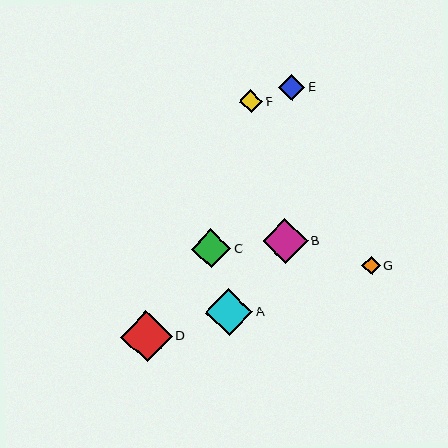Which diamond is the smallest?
Diamond G is the smallest with a size of approximately 19 pixels.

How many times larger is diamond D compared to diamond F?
Diamond D is approximately 2.2 times the size of diamond F.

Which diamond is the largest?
Diamond D is the largest with a size of approximately 51 pixels.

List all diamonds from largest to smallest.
From largest to smallest: D, A, B, C, E, F, G.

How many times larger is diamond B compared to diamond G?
Diamond B is approximately 2.4 times the size of diamond G.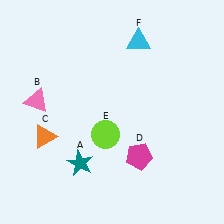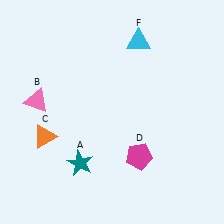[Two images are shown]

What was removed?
The lime circle (E) was removed in Image 2.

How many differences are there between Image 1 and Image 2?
There is 1 difference between the two images.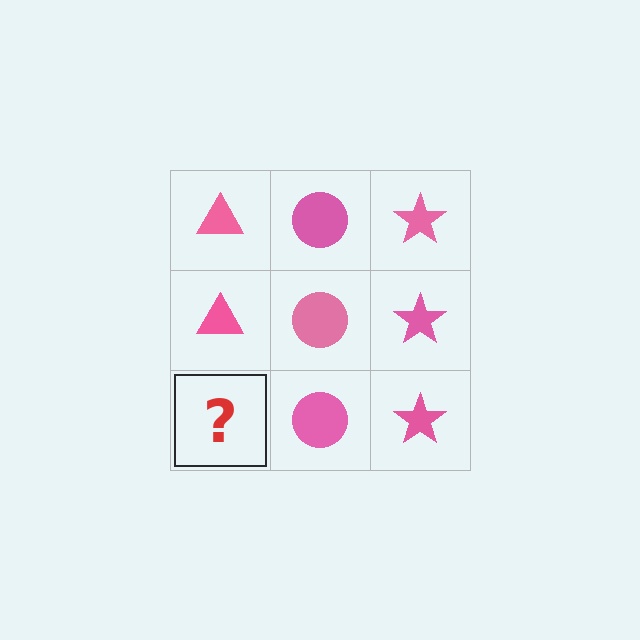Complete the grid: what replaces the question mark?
The question mark should be replaced with a pink triangle.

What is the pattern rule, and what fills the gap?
The rule is that each column has a consistent shape. The gap should be filled with a pink triangle.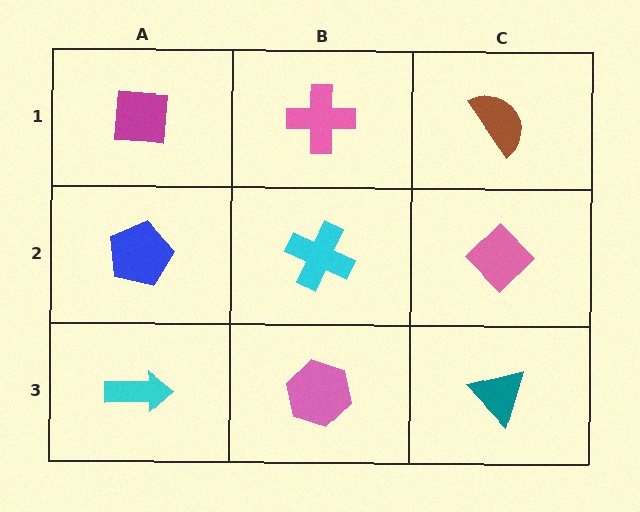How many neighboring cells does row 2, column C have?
3.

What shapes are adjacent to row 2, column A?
A magenta square (row 1, column A), a cyan arrow (row 3, column A), a cyan cross (row 2, column B).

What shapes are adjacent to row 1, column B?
A cyan cross (row 2, column B), a magenta square (row 1, column A), a brown semicircle (row 1, column C).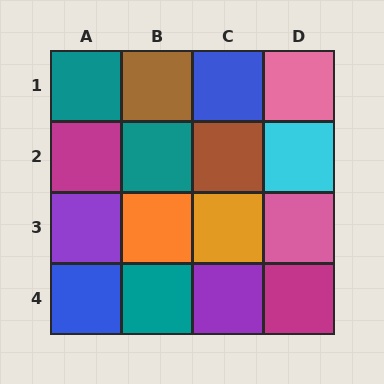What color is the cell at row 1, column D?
Pink.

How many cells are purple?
2 cells are purple.